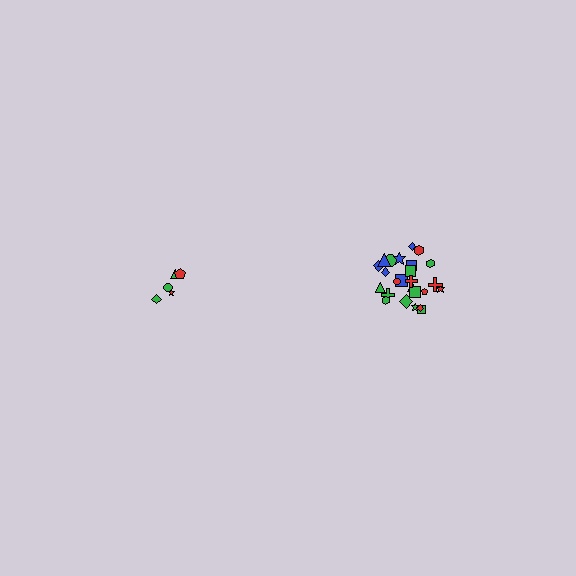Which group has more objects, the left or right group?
The right group.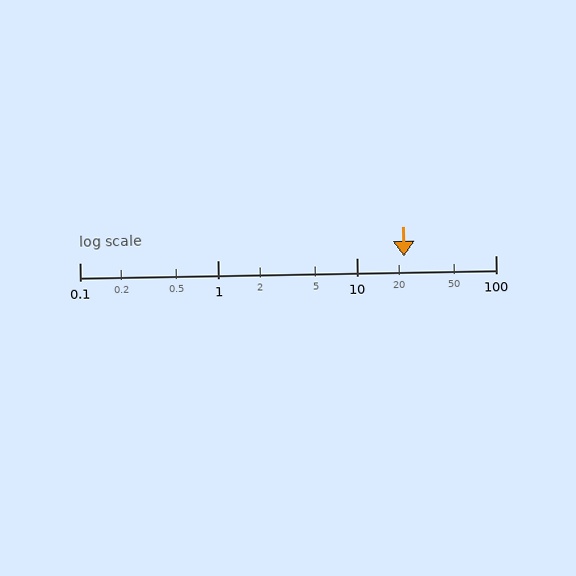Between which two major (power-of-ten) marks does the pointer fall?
The pointer is between 10 and 100.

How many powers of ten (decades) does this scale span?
The scale spans 3 decades, from 0.1 to 100.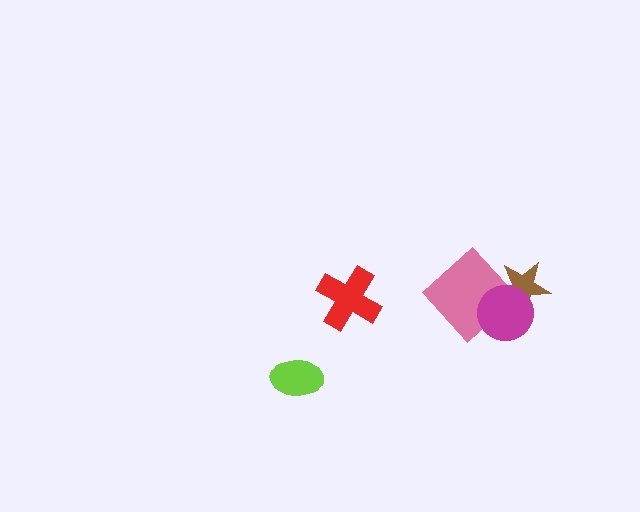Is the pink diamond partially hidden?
Yes, it is partially covered by another shape.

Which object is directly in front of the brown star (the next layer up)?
The pink diamond is directly in front of the brown star.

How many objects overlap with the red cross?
0 objects overlap with the red cross.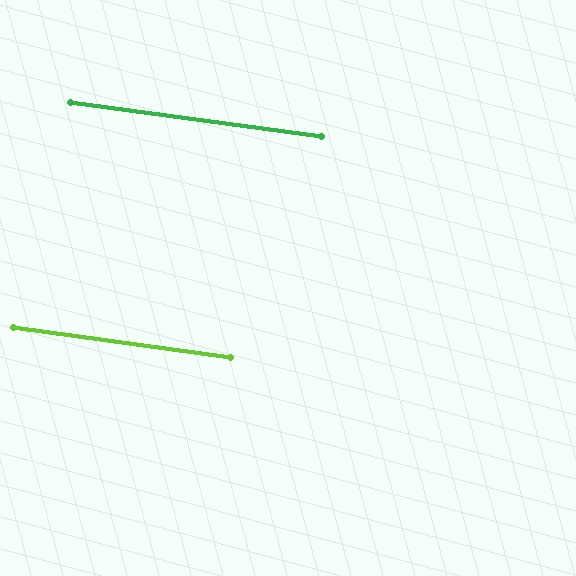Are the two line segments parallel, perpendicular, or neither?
Parallel — their directions differ by only 0.0°.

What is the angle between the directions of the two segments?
Approximately 0 degrees.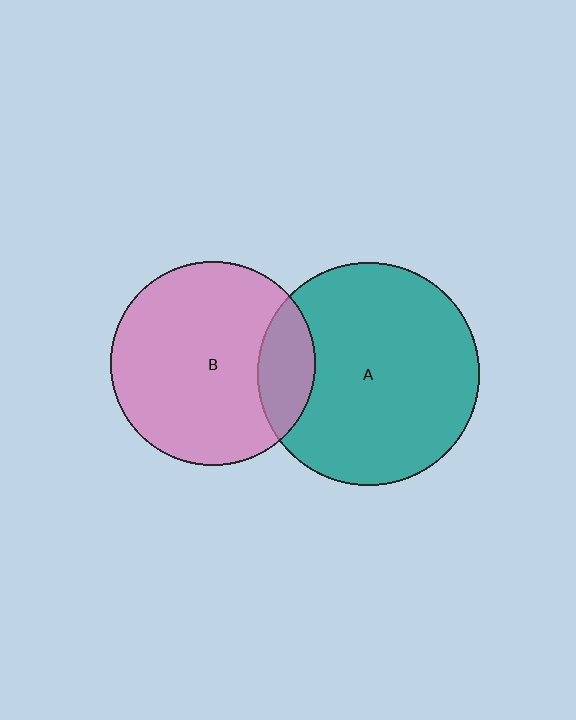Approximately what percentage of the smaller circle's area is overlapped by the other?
Approximately 20%.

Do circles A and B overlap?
Yes.